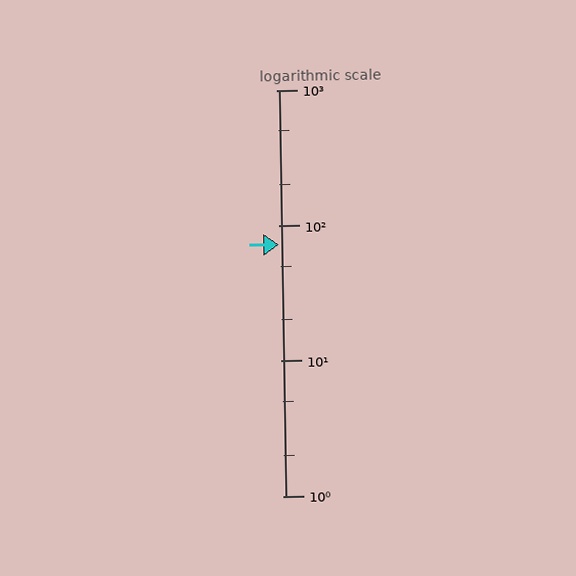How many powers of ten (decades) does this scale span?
The scale spans 3 decades, from 1 to 1000.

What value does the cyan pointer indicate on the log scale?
The pointer indicates approximately 72.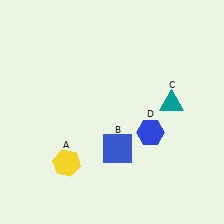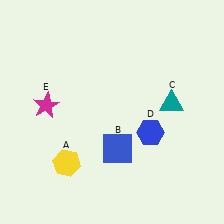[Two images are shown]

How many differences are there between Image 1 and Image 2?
There is 1 difference between the two images.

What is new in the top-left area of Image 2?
A magenta star (E) was added in the top-left area of Image 2.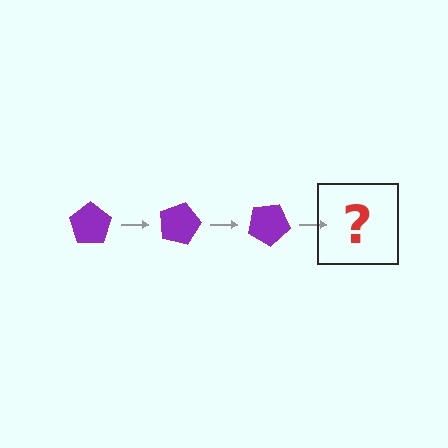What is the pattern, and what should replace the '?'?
The pattern is that the pentagon rotates 15 degrees each step. The '?' should be a purple pentagon rotated 45 degrees.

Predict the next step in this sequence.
The next step is a purple pentagon rotated 45 degrees.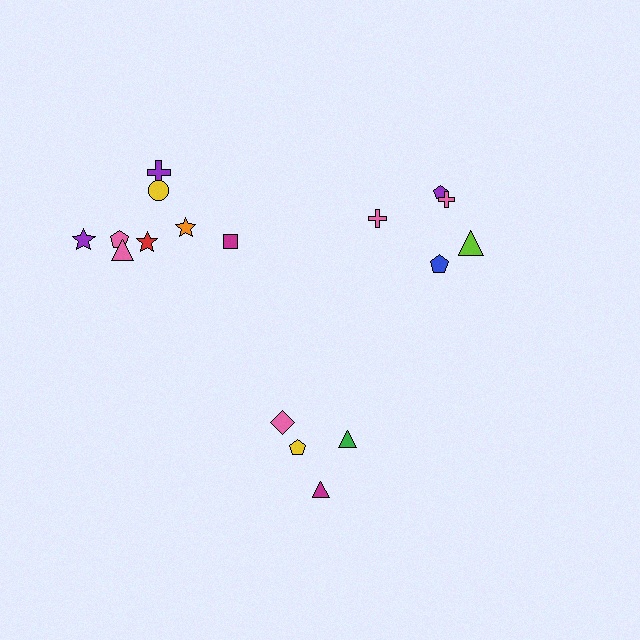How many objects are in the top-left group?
There are 8 objects.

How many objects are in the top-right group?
There are 5 objects.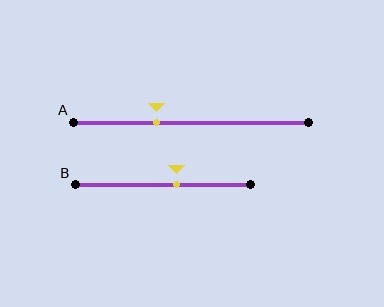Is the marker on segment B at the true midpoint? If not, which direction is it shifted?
No, the marker on segment B is shifted to the right by about 8% of the segment length.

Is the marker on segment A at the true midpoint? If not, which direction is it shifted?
No, the marker on segment A is shifted to the left by about 15% of the segment length.